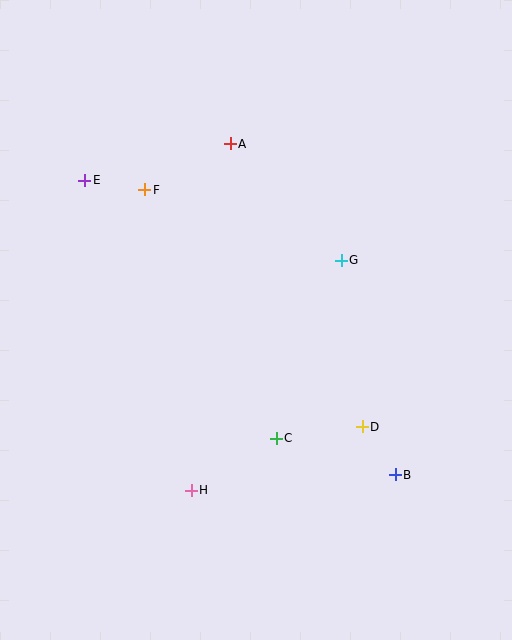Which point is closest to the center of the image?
Point G at (341, 260) is closest to the center.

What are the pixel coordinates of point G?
Point G is at (341, 260).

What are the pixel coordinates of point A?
Point A is at (230, 144).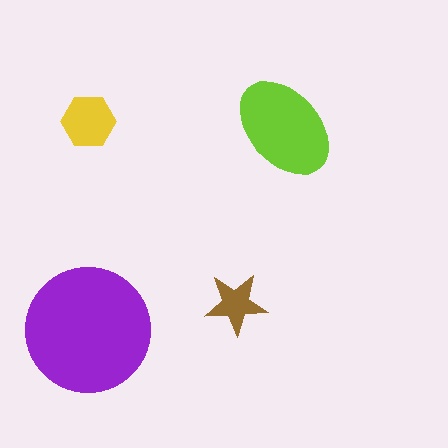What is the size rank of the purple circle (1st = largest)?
1st.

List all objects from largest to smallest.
The purple circle, the lime ellipse, the yellow hexagon, the brown star.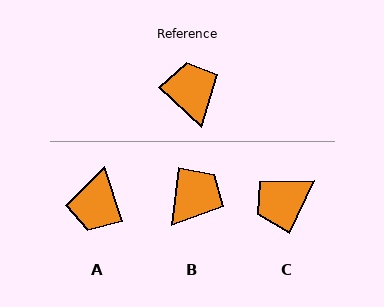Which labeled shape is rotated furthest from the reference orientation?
A, about 152 degrees away.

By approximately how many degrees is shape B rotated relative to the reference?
Approximately 54 degrees clockwise.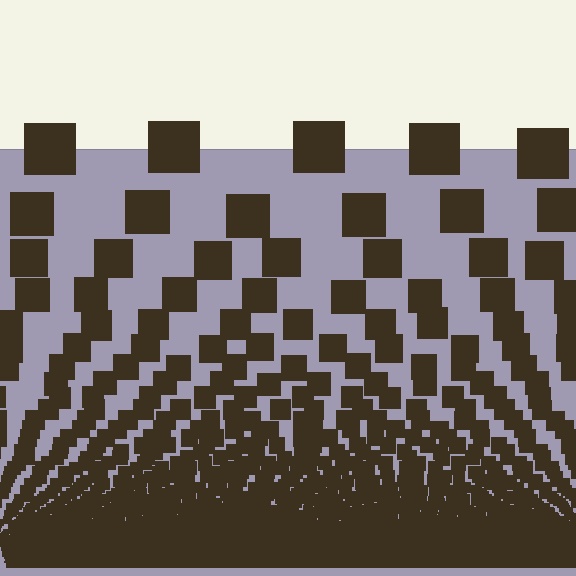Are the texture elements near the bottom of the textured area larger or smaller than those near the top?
Smaller. The gradient is inverted — elements near the bottom are smaller and denser.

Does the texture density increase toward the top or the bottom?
Density increases toward the bottom.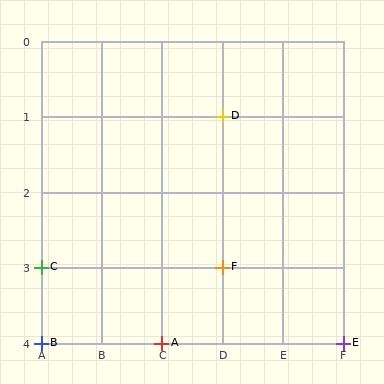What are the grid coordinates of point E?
Point E is at grid coordinates (F, 4).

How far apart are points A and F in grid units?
Points A and F are 1 column and 1 row apart (about 1.4 grid units diagonally).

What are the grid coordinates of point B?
Point B is at grid coordinates (A, 4).